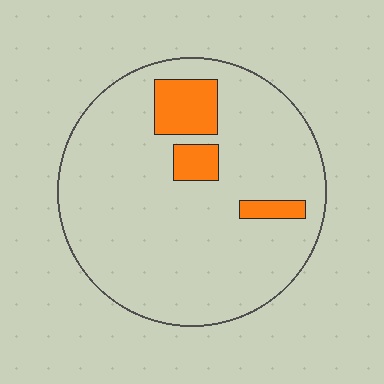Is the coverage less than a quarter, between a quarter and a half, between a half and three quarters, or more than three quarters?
Less than a quarter.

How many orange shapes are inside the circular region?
3.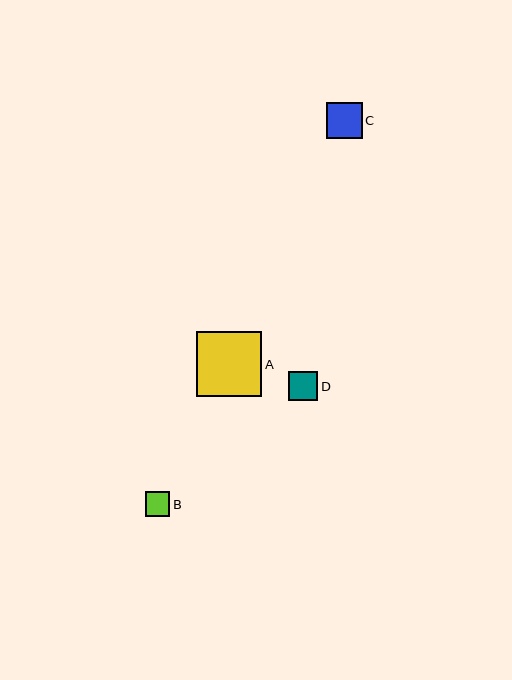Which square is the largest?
Square A is the largest with a size of approximately 65 pixels.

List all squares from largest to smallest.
From largest to smallest: A, C, D, B.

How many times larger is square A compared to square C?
Square A is approximately 1.8 times the size of square C.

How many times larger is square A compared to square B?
Square A is approximately 2.6 times the size of square B.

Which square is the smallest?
Square B is the smallest with a size of approximately 25 pixels.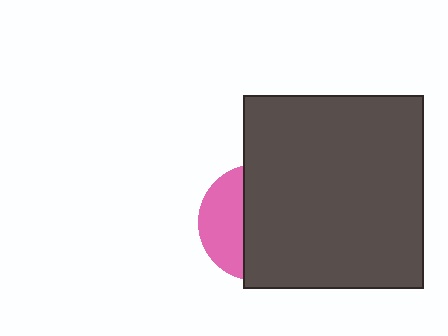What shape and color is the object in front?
The object in front is a dark gray rectangle.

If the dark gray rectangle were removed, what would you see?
You would see the complete pink circle.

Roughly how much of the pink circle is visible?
A small part of it is visible (roughly 36%).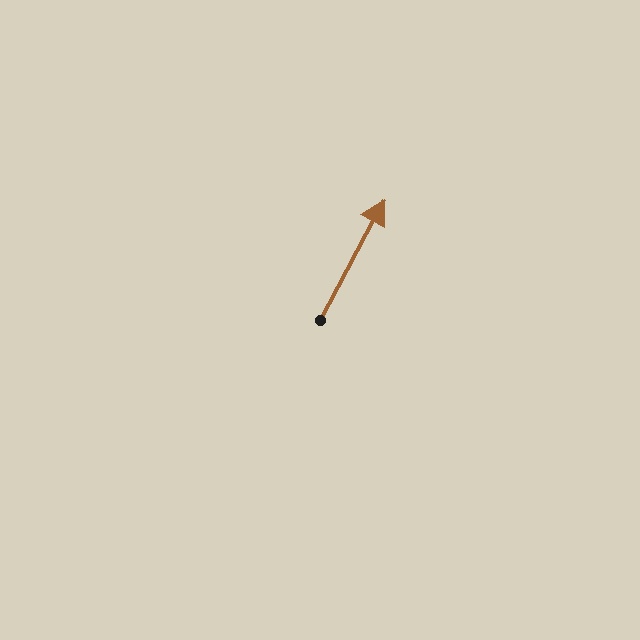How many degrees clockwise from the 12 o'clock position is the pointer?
Approximately 28 degrees.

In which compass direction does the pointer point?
Northeast.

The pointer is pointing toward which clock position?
Roughly 1 o'clock.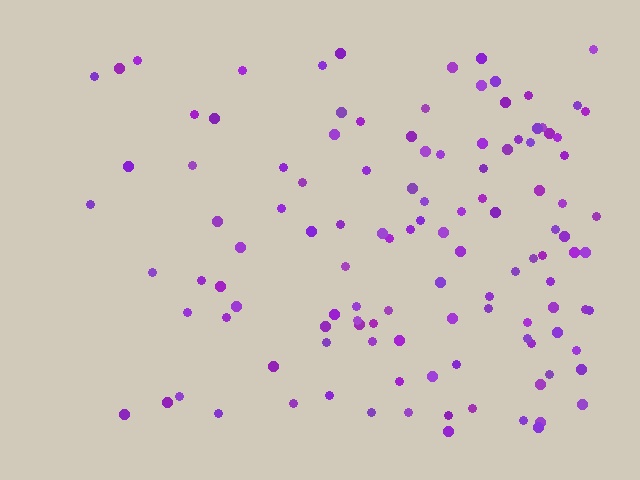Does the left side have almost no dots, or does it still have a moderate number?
Still a moderate number, just noticeably fewer than the right.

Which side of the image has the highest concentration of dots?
The right.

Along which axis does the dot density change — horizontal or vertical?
Horizontal.